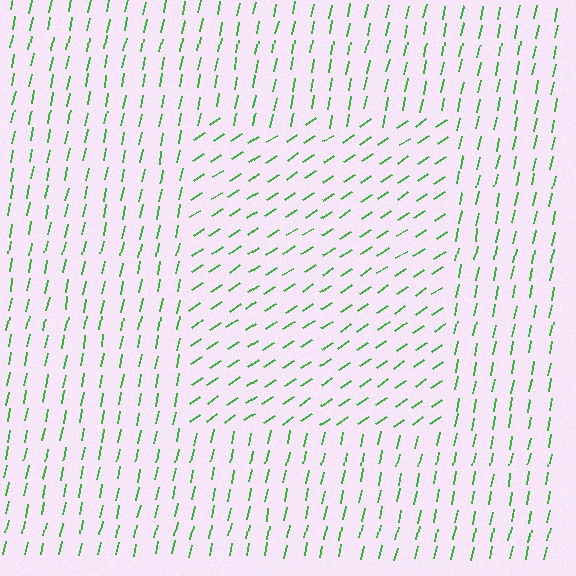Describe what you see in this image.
The image is filled with small green line segments. A rectangle region in the image has lines oriented differently from the surrounding lines, creating a visible texture boundary.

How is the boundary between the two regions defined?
The boundary is defined purely by a change in line orientation (approximately 45 degrees difference). All lines are the same color and thickness.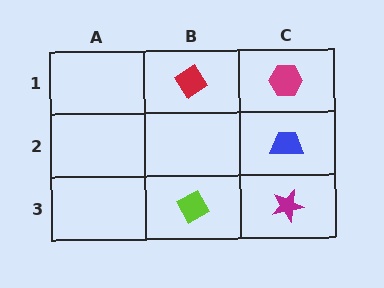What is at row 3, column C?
A magenta star.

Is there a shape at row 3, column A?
No, that cell is empty.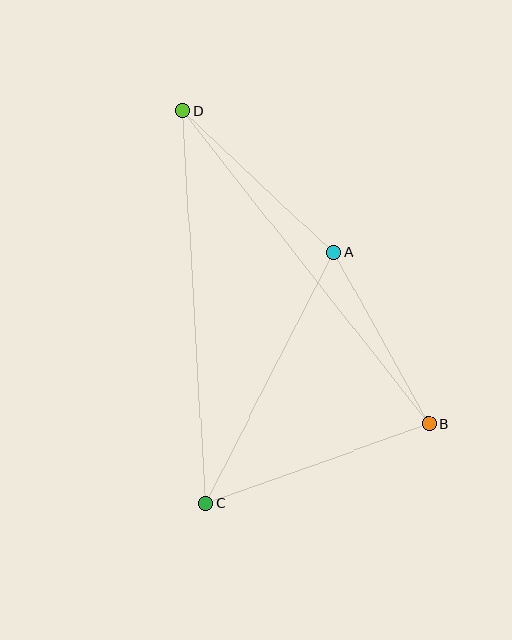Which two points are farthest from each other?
Points B and D are farthest from each other.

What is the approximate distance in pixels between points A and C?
The distance between A and C is approximately 283 pixels.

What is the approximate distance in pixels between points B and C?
The distance between B and C is approximately 237 pixels.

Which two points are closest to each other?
Points A and B are closest to each other.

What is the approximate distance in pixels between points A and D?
The distance between A and D is approximately 206 pixels.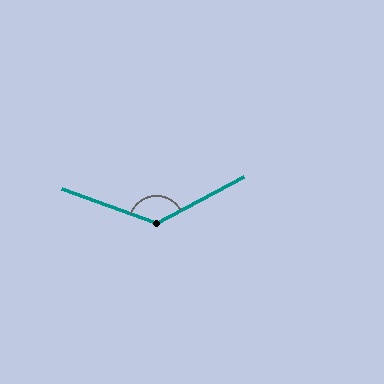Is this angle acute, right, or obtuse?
It is obtuse.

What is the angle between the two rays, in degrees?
Approximately 132 degrees.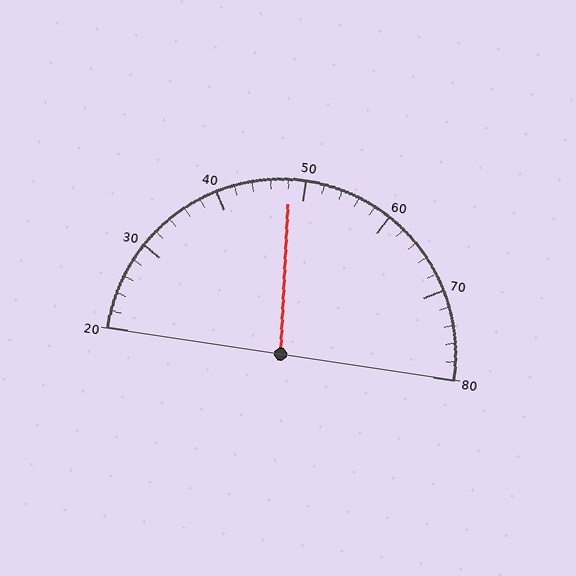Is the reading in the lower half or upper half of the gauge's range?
The reading is in the lower half of the range (20 to 80).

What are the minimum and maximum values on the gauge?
The gauge ranges from 20 to 80.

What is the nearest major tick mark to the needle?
The nearest major tick mark is 50.